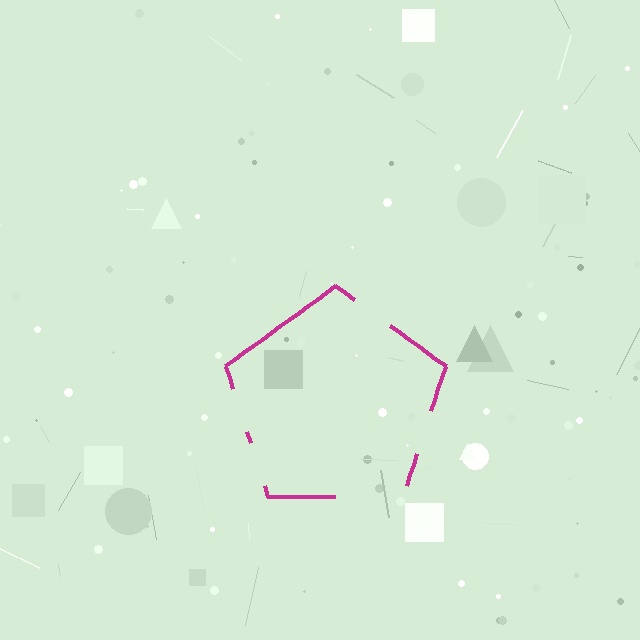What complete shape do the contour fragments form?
The contour fragments form a pentagon.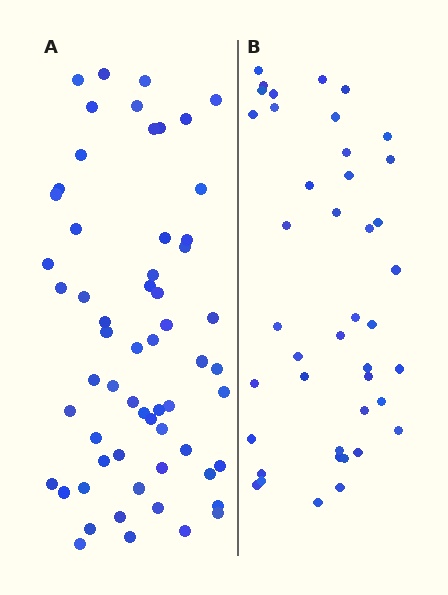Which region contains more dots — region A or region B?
Region A (the left region) has more dots.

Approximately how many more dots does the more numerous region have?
Region A has approximately 20 more dots than region B.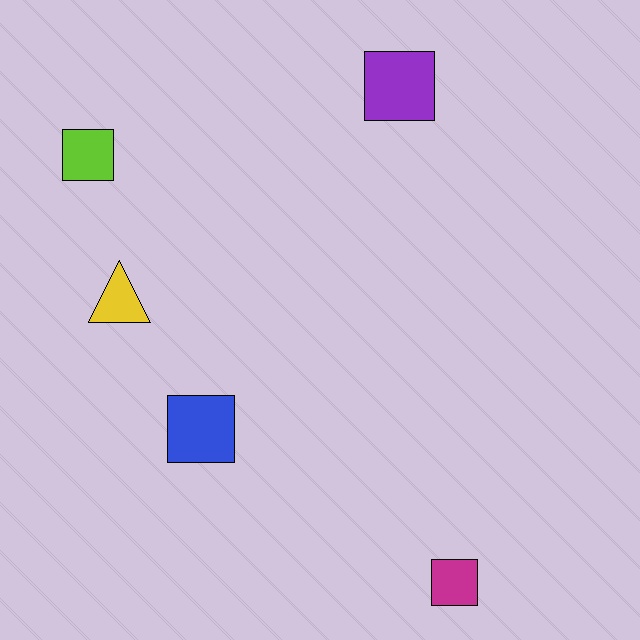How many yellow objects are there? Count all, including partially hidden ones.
There is 1 yellow object.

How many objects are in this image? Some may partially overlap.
There are 5 objects.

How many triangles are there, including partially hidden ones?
There is 1 triangle.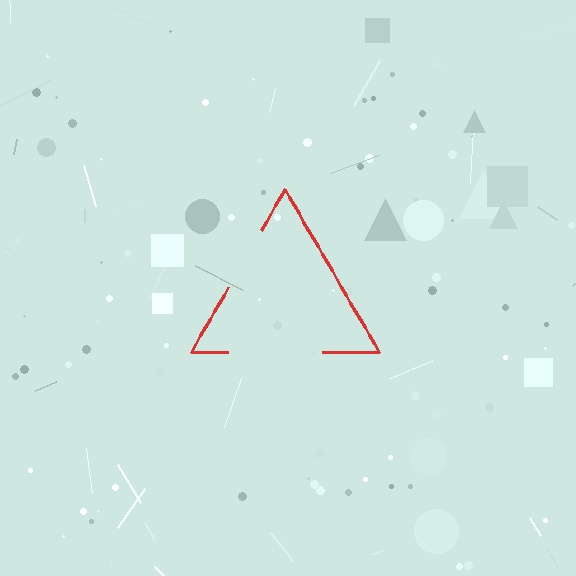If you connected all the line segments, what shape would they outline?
They would outline a triangle.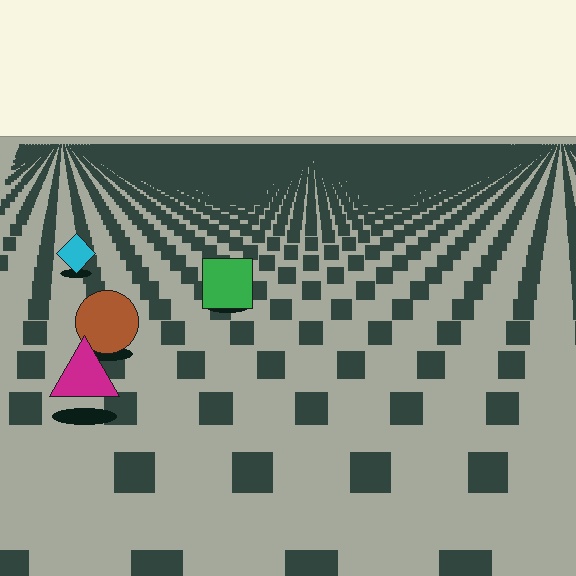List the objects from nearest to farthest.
From nearest to farthest: the magenta triangle, the brown circle, the green square, the cyan diamond.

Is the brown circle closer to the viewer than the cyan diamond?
Yes. The brown circle is closer — you can tell from the texture gradient: the ground texture is coarser near it.